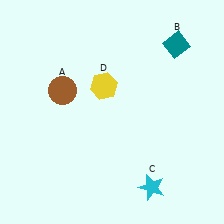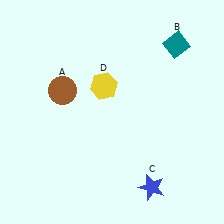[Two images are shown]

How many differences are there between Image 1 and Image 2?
There is 1 difference between the two images.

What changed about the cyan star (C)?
In Image 1, C is cyan. In Image 2, it changed to blue.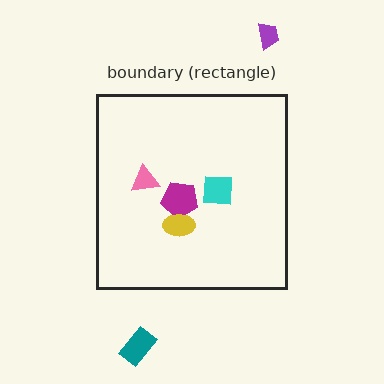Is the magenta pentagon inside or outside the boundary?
Inside.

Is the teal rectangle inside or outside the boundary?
Outside.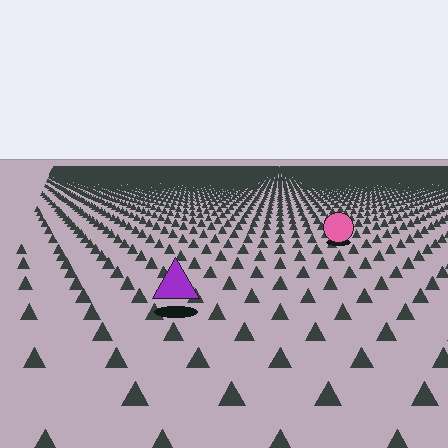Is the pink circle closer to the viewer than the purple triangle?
No. The purple triangle is closer — you can tell from the texture gradient: the ground texture is coarser near it.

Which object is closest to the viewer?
The purple triangle is closest. The texture marks near it are larger and more spread out.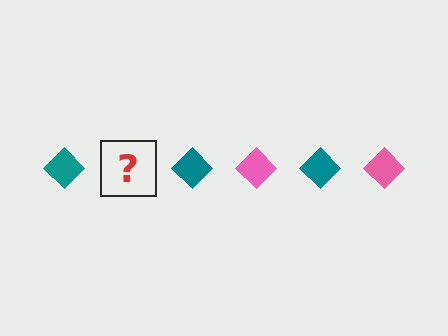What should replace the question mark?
The question mark should be replaced with a pink diamond.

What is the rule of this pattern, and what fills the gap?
The rule is that the pattern cycles through teal, pink diamonds. The gap should be filled with a pink diamond.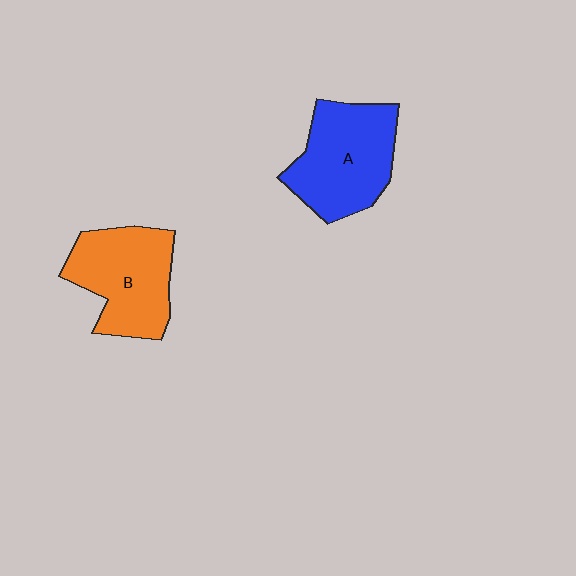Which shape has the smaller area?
Shape B (orange).